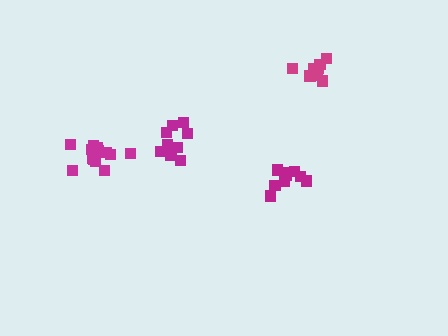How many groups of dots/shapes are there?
There are 4 groups.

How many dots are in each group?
Group 1: 9 dots, Group 2: 10 dots, Group 3: 9 dots, Group 4: 13 dots (41 total).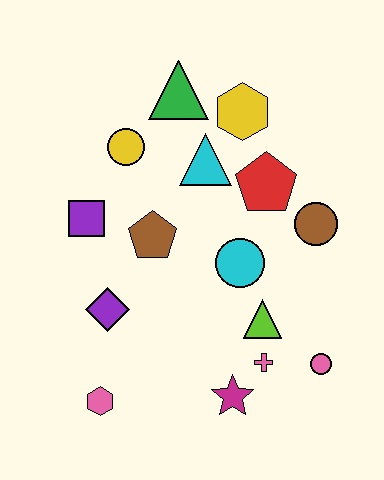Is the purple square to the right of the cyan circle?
No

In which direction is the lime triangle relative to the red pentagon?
The lime triangle is below the red pentagon.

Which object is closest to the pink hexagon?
The purple diamond is closest to the pink hexagon.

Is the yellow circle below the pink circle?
No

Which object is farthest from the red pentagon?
The pink hexagon is farthest from the red pentagon.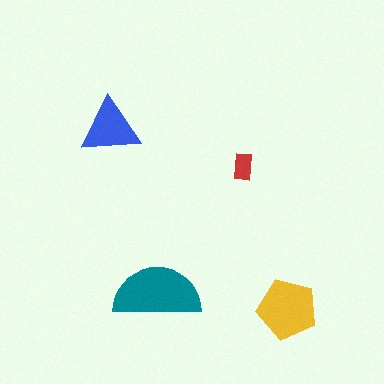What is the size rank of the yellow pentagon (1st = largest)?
2nd.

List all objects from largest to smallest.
The teal semicircle, the yellow pentagon, the blue triangle, the red rectangle.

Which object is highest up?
The blue triangle is topmost.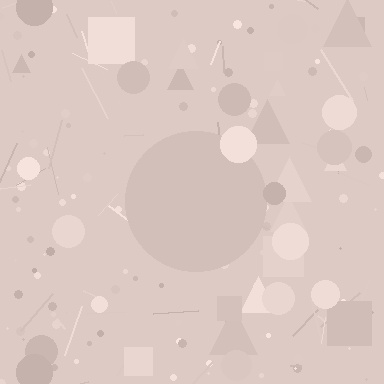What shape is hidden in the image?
A circle is hidden in the image.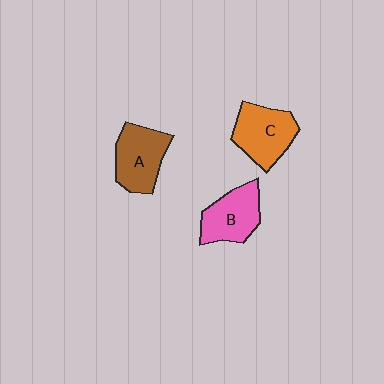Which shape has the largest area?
Shape C (orange).